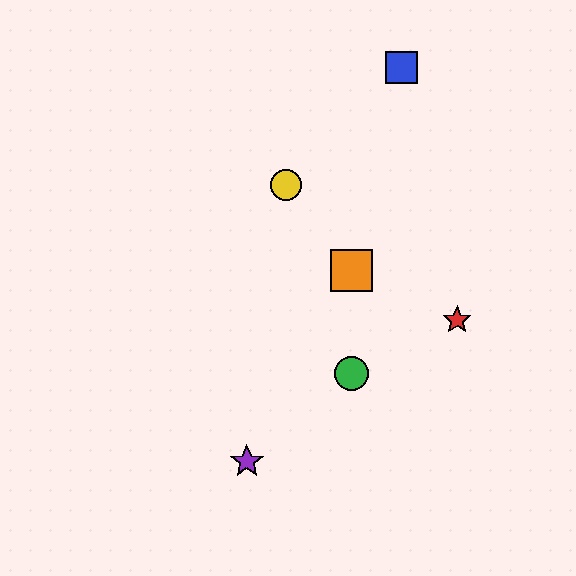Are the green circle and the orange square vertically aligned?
Yes, both are at x≈351.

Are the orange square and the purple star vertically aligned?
No, the orange square is at x≈351 and the purple star is at x≈247.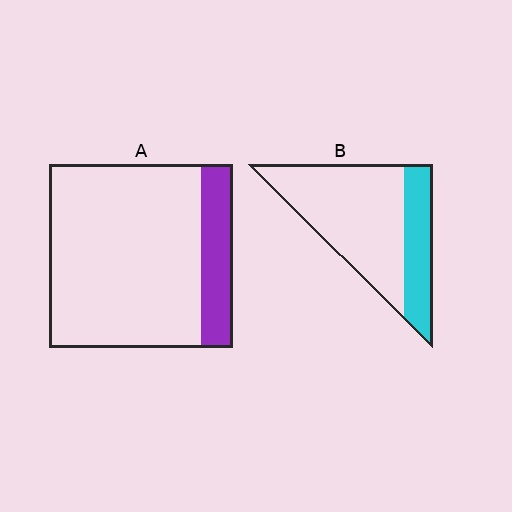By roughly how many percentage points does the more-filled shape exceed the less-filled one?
By roughly 10 percentage points (B over A).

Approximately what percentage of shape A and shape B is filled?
A is approximately 15% and B is approximately 30%.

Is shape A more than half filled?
No.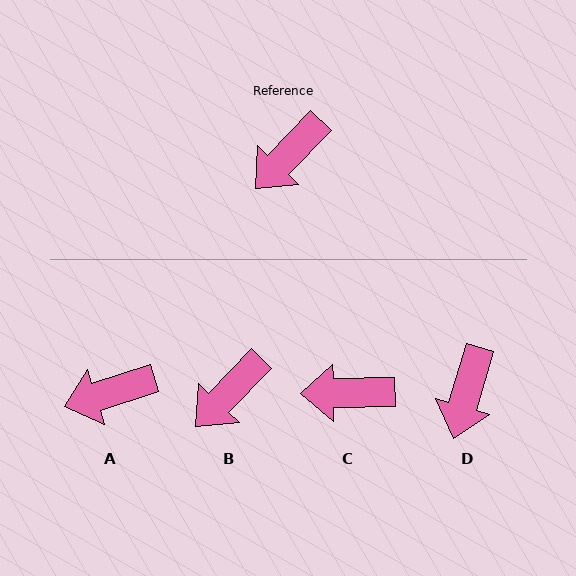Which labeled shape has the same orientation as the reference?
B.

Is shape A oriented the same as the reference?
No, it is off by about 29 degrees.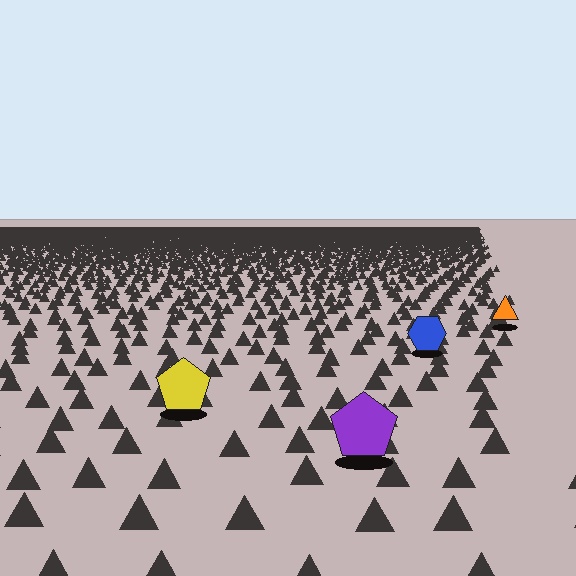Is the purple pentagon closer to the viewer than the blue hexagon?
Yes. The purple pentagon is closer — you can tell from the texture gradient: the ground texture is coarser near it.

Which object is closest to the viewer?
The purple pentagon is closest. The texture marks near it are larger and more spread out.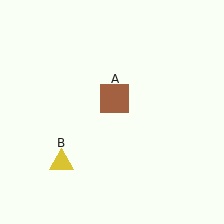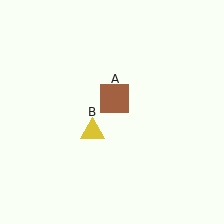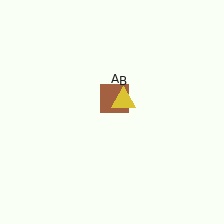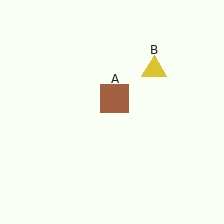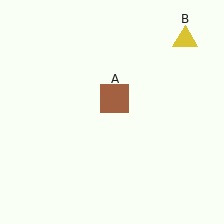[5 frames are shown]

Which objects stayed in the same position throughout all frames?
Brown square (object A) remained stationary.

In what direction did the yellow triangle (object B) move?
The yellow triangle (object B) moved up and to the right.